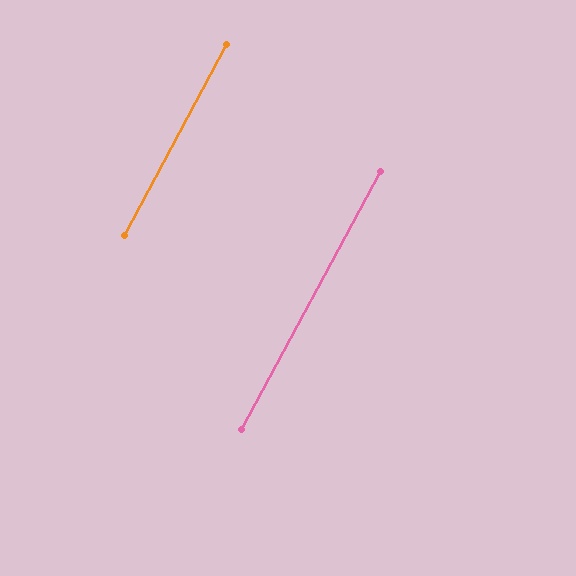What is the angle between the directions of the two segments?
Approximately 0 degrees.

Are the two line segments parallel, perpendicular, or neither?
Parallel — their directions differ by only 0.1°.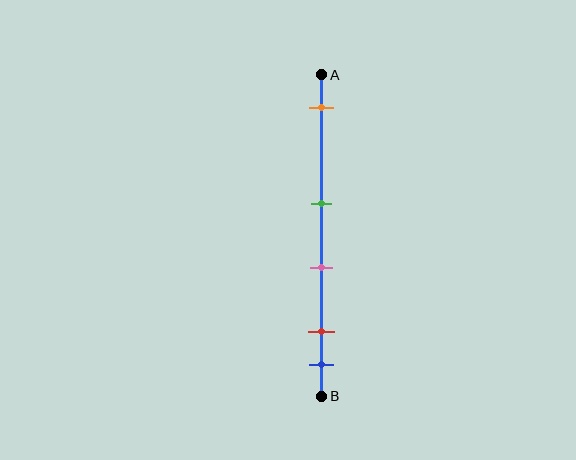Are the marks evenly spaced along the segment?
No, the marks are not evenly spaced.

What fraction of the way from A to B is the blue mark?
The blue mark is approximately 90% (0.9) of the way from A to B.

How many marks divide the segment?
There are 5 marks dividing the segment.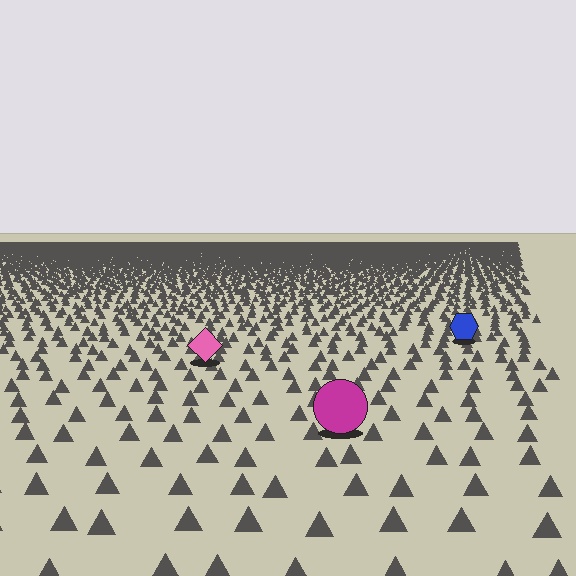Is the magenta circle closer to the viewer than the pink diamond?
Yes. The magenta circle is closer — you can tell from the texture gradient: the ground texture is coarser near it.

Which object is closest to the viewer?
The magenta circle is closest. The texture marks near it are larger and more spread out.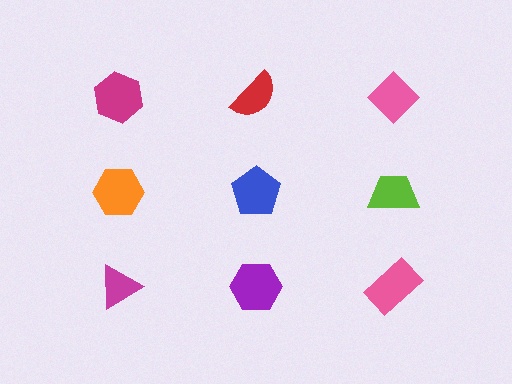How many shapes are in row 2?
3 shapes.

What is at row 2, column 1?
An orange hexagon.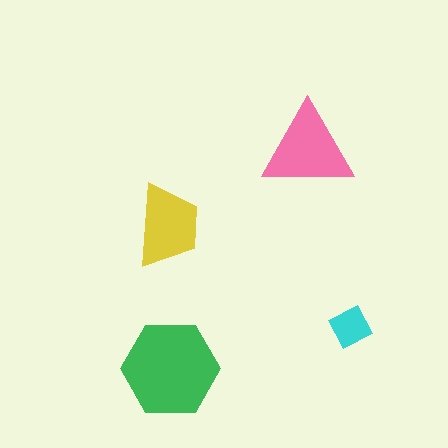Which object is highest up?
The pink triangle is topmost.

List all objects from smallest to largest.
The cyan diamond, the yellow trapezoid, the pink triangle, the green hexagon.